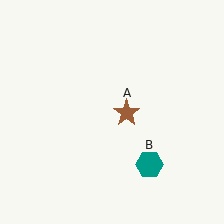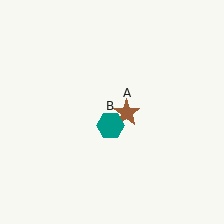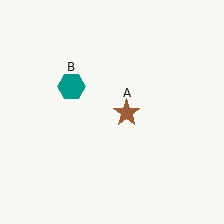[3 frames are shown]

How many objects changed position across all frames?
1 object changed position: teal hexagon (object B).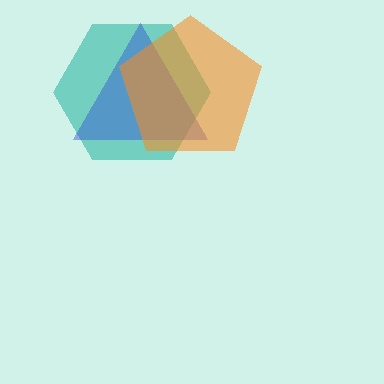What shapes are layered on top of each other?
The layered shapes are: a teal hexagon, a blue triangle, an orange pentagon.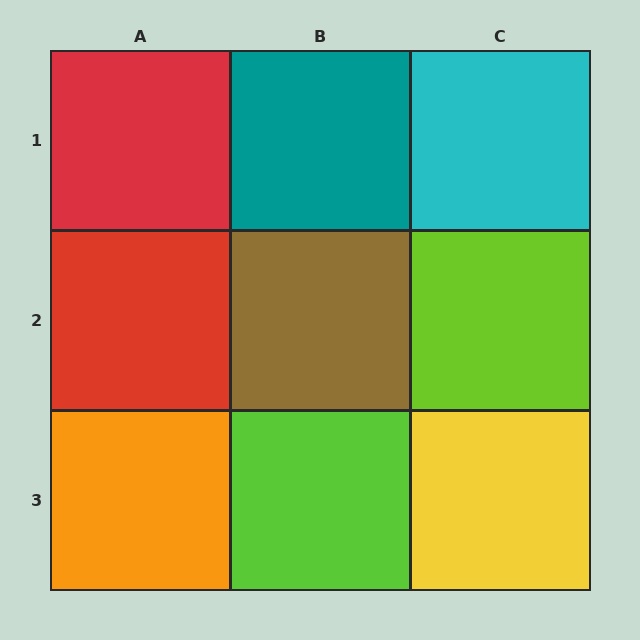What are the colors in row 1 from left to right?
Red, teal, cyan.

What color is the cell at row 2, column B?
Brown.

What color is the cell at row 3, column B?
Lime.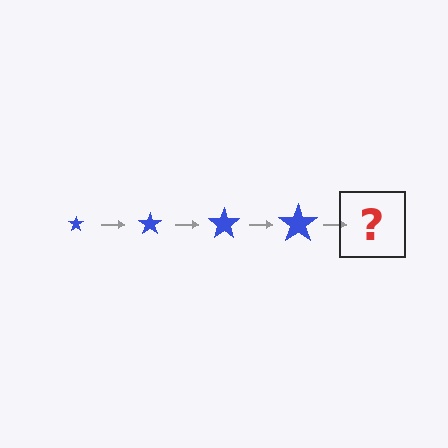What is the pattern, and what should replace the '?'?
The pattern is that the star gets progressively larger each step. The '?' should be a blue star, larger than the previous one.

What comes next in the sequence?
The next element should be a blue star, larger than the previous one.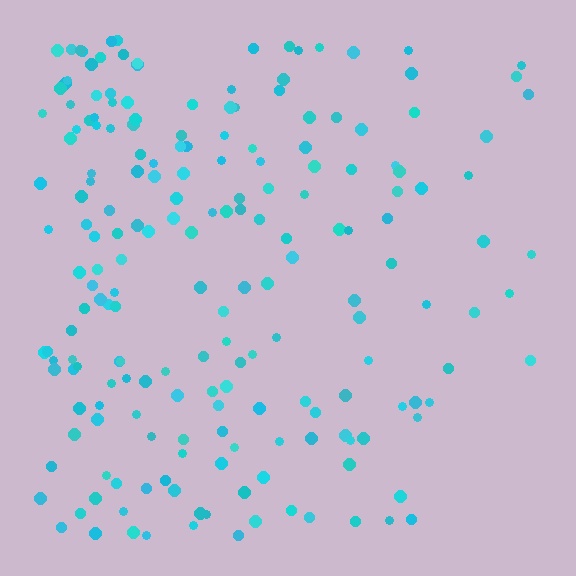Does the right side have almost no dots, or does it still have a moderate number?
Still a moderate number, just noticeably fewer than the left.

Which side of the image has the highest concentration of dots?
The left.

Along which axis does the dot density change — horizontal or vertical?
Horizontal.